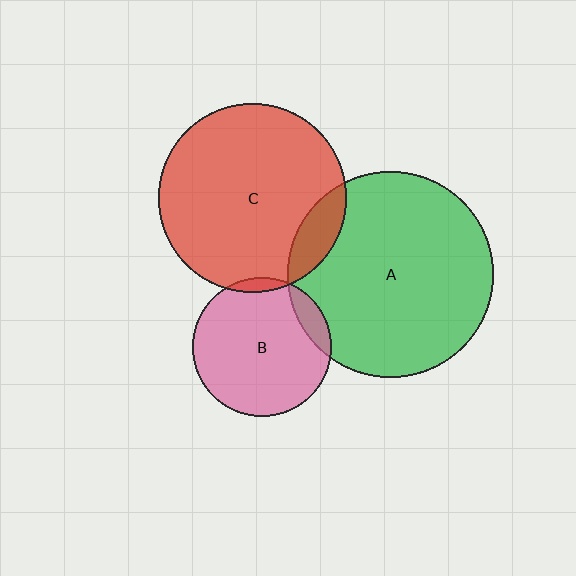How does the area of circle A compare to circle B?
Approximately 2.2 times.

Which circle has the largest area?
Circle A (green).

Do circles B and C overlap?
Yes.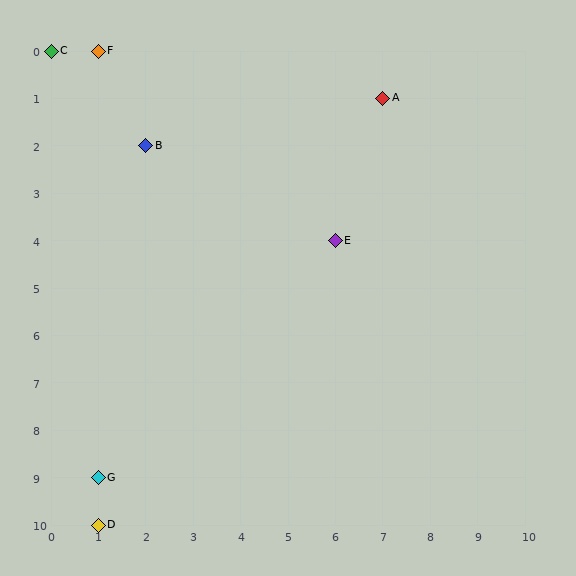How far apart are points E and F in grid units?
Points E and F are 5 columns and 4 rows apart (about 6.4 grid units diagonally).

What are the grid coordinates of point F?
Point F is at grid coordinates (1, 0).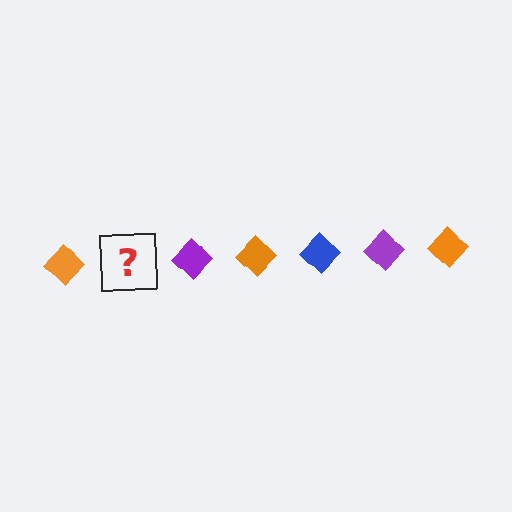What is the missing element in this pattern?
The missing element is a blue diamond.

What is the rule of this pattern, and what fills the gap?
The rule is that the pattern cycles through orange, blue, purple diamonds. The gap should be filled with a blue diamond.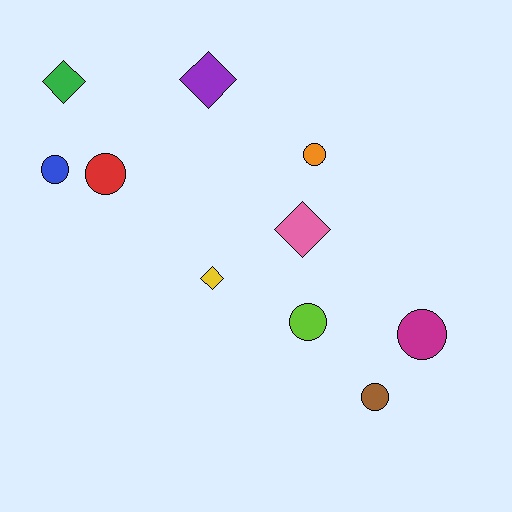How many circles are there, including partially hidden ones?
There are 6 circles.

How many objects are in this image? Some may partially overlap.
There are 10 objects.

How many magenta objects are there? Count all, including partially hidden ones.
There is 1 magenta object.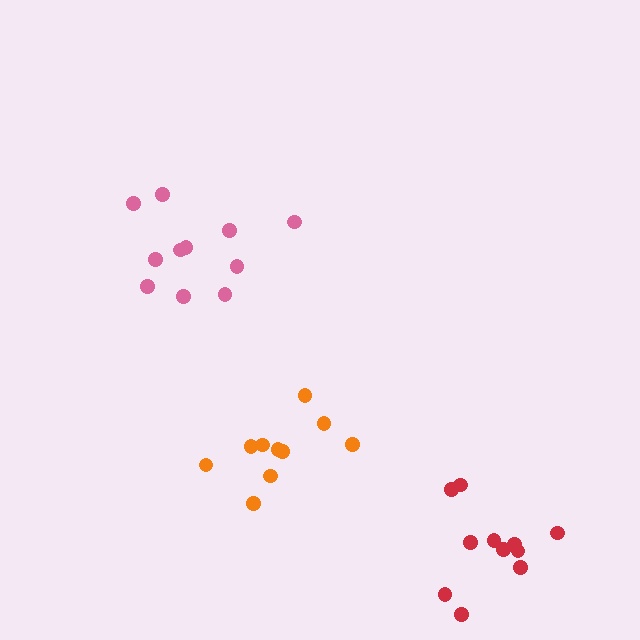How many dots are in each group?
Group 1: 11 dots, Group 2: 10 dots, Group 3: 11 dots (32 total).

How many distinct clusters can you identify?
There are 3 distinct clusters.